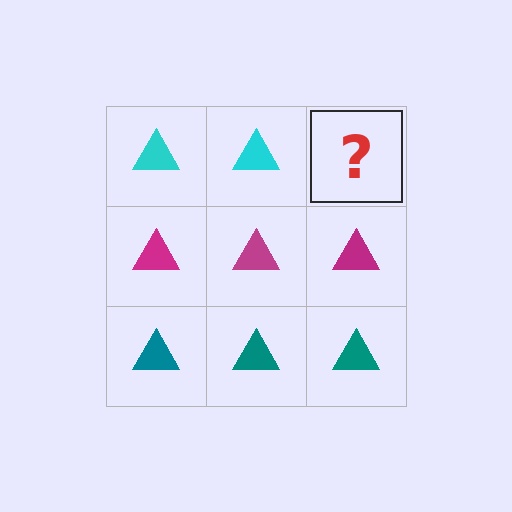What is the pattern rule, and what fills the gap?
The rule is that each row has a consistent color. The gap should be filled with a cyan triangle.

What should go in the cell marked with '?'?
The missing cell should contain a cyan triangle.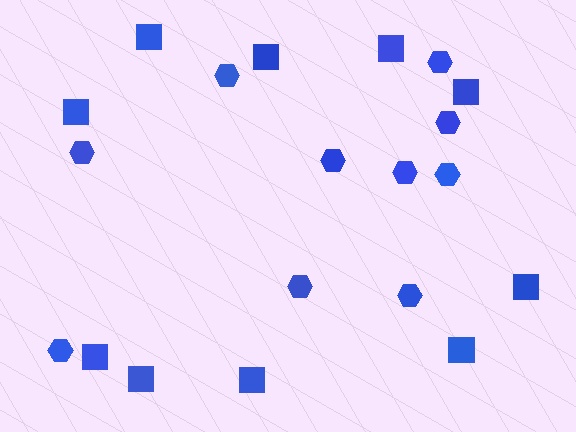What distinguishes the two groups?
There are 2 groups: one group of squares (10) and one group of hexagons (10).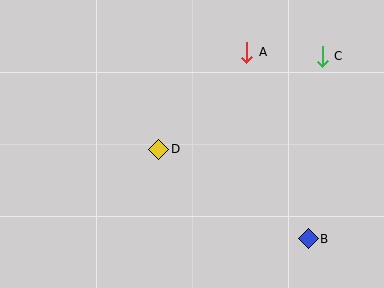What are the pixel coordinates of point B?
Point B is at (308, 239).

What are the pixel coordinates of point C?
Point C is at (322, 56).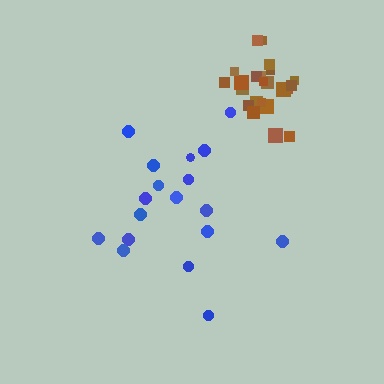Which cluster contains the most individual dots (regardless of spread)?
Brown (23).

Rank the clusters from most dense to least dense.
brown, blue.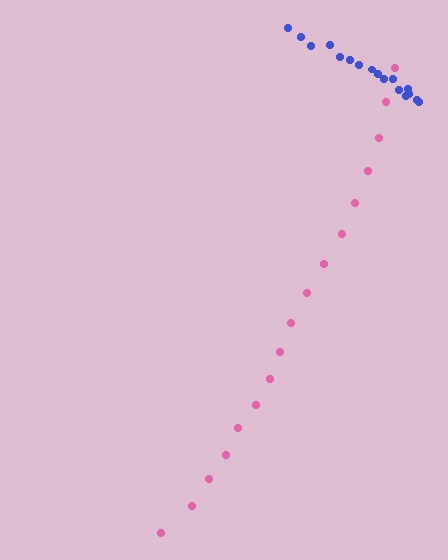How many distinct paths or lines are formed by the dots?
There are 2 distinct paths.